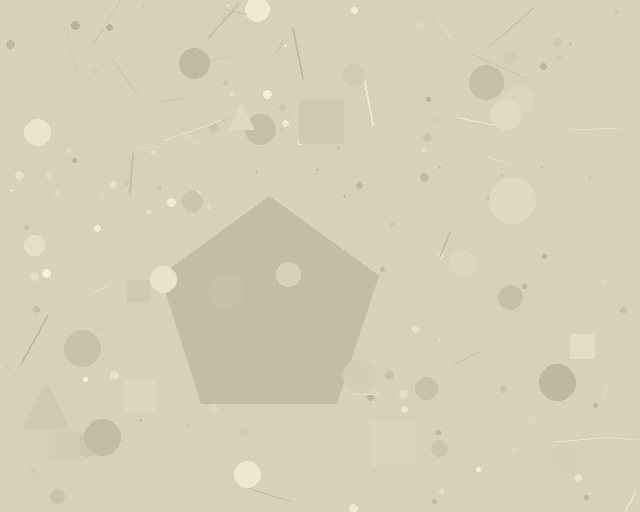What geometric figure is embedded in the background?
A pentagon is embedded in the background.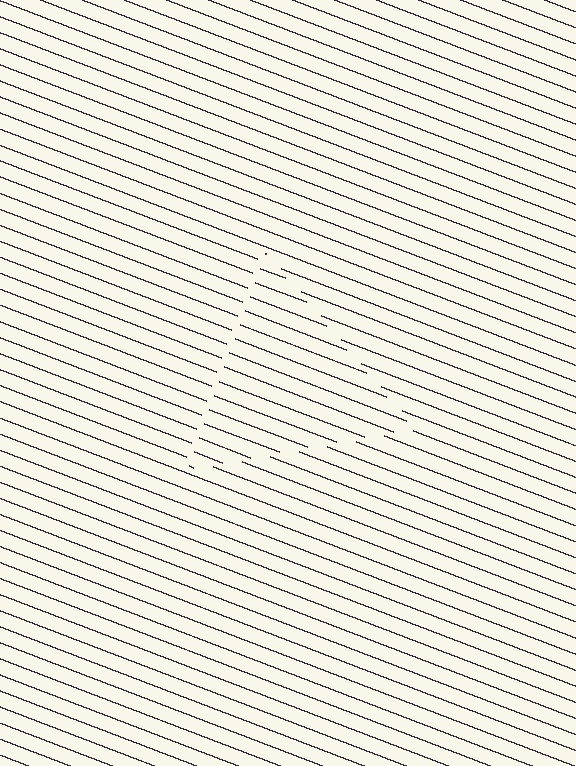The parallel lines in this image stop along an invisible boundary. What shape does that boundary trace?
An illusory triangle. The interior of the shape contains the same grating, shifted by half a period — the contour is defined by the phase discontinuity where line-ends from the inner and outer gratings abut.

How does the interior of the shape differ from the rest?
The interior of the shape contains the same grating, shifted by half a period — the contour is defined by the phase discontinuity where line-ends from the inner and outer gratings abut.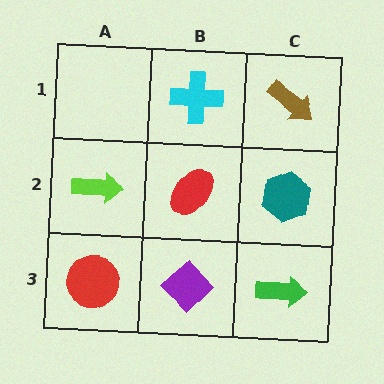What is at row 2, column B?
A red ellipse.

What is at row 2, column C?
A teal hexagon.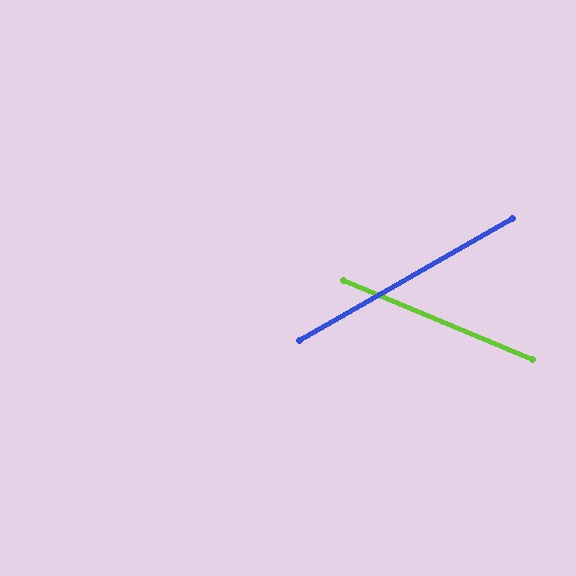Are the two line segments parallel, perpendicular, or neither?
Neither parallel nor perpendicular — they differ by about 53°.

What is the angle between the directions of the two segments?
Approximately 53 degrees.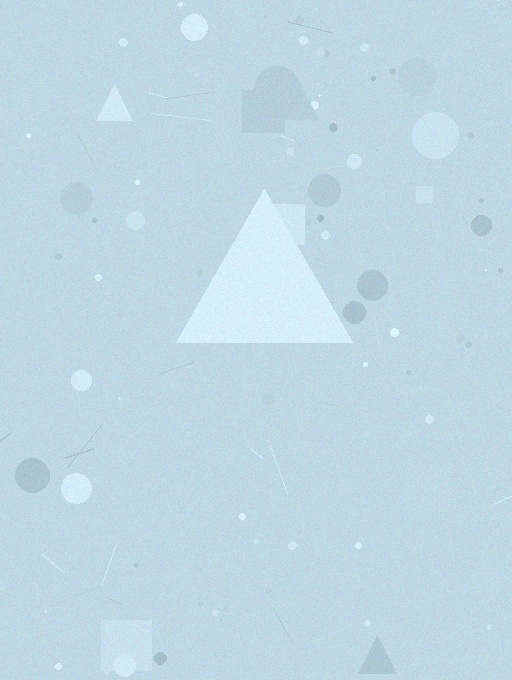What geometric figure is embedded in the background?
A triangle is embedded in the background.